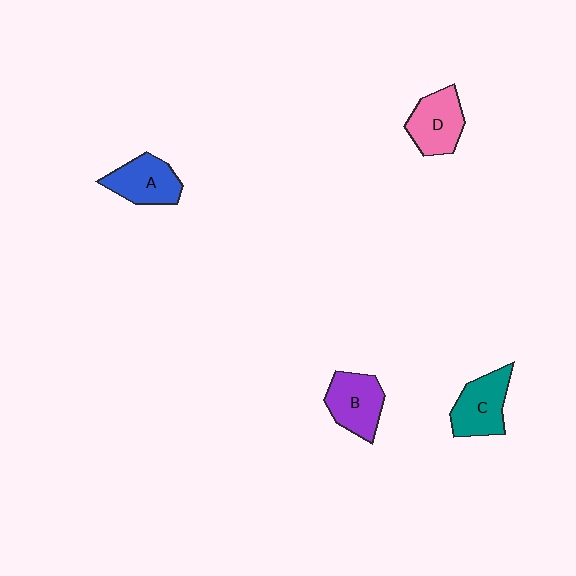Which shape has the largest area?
Shape C (teal).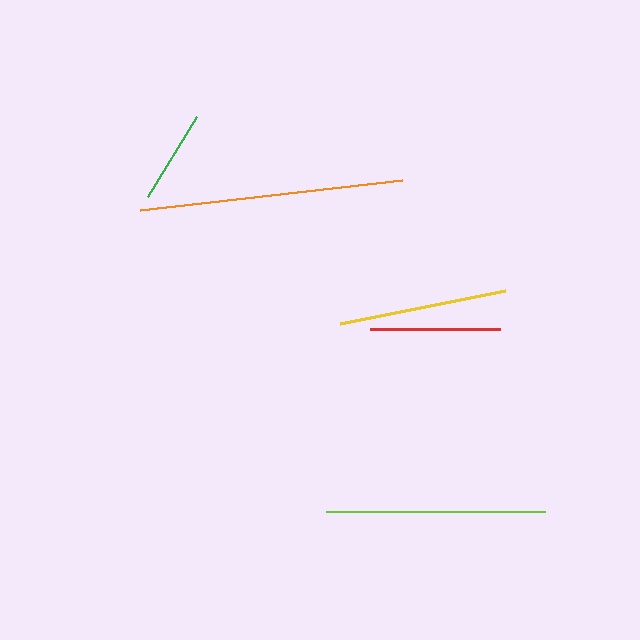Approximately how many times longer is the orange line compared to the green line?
The orange line is approximately 2.8 times the length of the green line.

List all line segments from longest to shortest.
From longest to shortest: orange, lime, yellow, red, green.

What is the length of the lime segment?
The lime segment is approximately 219 pixels long.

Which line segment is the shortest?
The green line is the shortest at approximately 94 pixels.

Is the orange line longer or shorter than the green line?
The orange line is longer than the green line.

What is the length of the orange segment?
The orange segment is approximately 264 pixels long.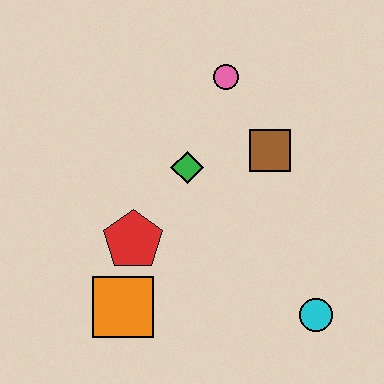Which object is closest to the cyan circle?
The brown square is closest to the cyan circle.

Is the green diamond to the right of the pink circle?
No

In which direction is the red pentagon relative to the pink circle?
The red pentagon is below the pink circle.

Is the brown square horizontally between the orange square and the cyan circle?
Yes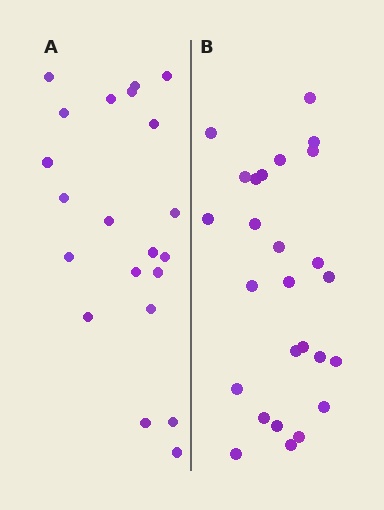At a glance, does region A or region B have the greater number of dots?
Region B (the right region) has more dots.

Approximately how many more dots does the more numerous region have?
Region B has about 5 more dots than region A.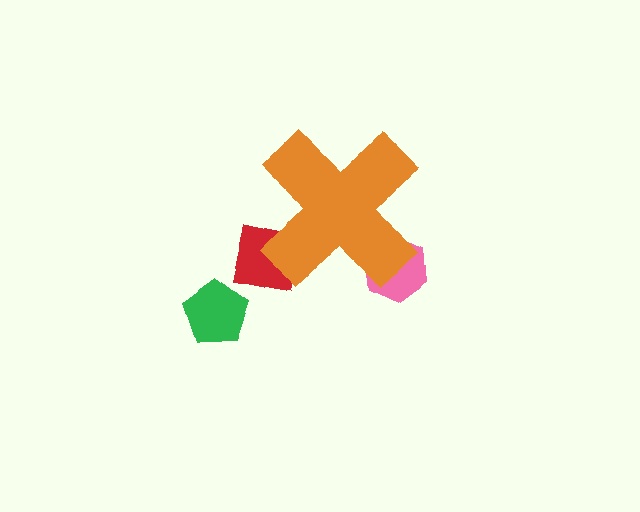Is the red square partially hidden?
Yes, the red square is partially hidden behind the orange cross.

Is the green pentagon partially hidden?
No, the green pentagon is fully visible.